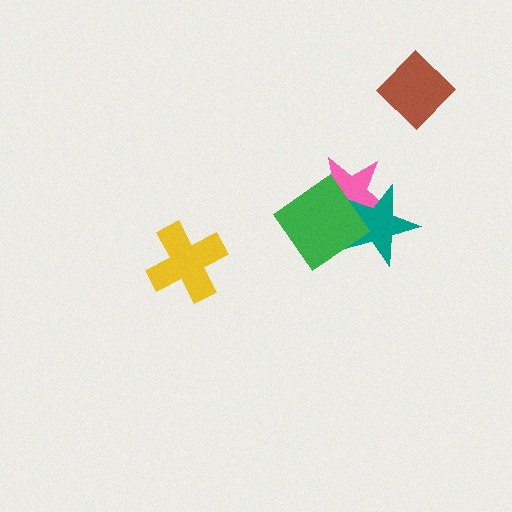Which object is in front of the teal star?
The green diamond is in front of the teal star.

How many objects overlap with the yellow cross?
0 objects overlap with the yellow cross.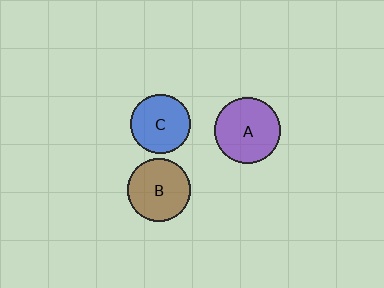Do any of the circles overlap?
No, none of the circles overlap.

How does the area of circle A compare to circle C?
Approximately 1.2 times.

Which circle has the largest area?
Circle A (purple).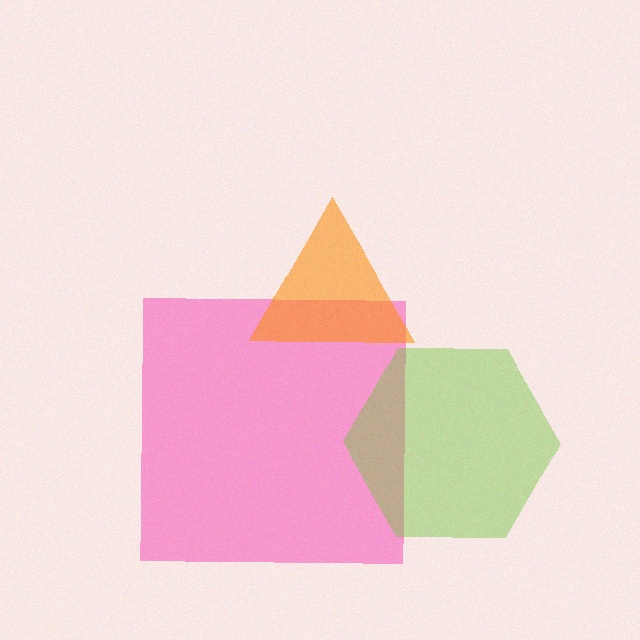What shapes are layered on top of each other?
The layered shapes are: a pink square, a lime hexagon, an orange triangle.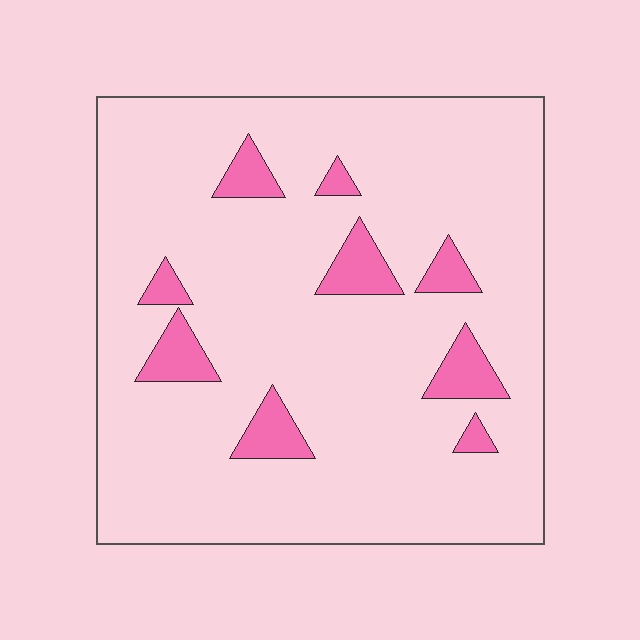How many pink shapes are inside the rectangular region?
9.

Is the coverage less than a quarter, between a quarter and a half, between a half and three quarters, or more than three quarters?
Less than a quarter.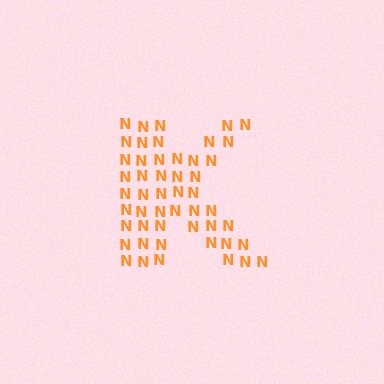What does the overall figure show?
The overall figure shows the letter K.